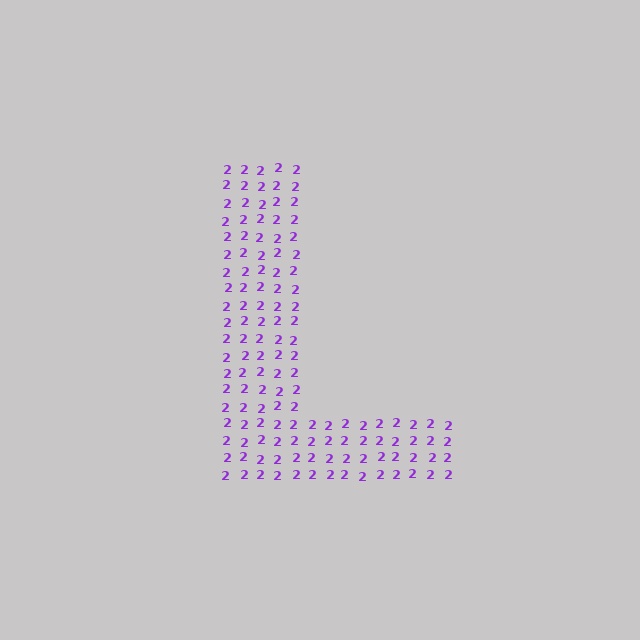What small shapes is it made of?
It is made of small digit 2's.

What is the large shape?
The large shape is the letter L.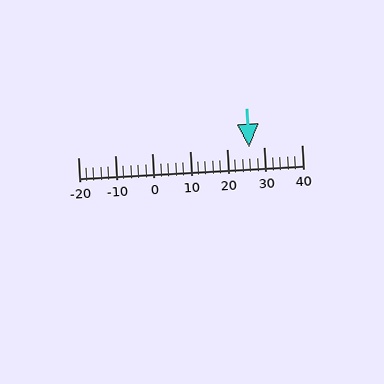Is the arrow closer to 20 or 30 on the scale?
The arrow is closer to 30.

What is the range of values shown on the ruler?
The ruler shows values from -20 to 40.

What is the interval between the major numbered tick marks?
The major tick marks are spaced 10 units apart.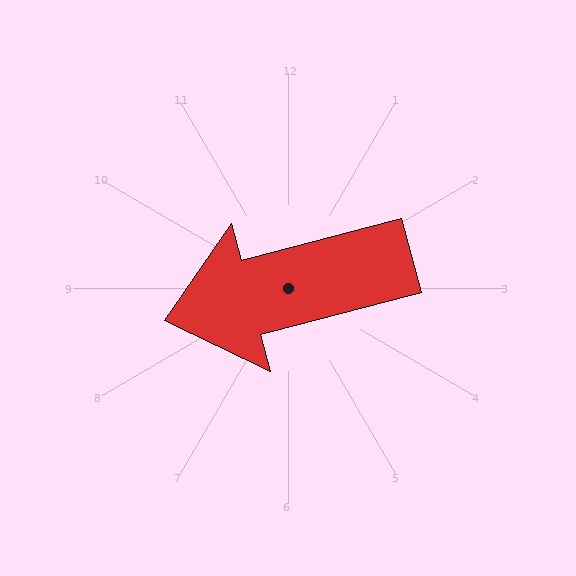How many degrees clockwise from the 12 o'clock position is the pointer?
Approximately 255 degrees.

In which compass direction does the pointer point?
West.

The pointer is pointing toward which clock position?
Roughly 9 o'clock.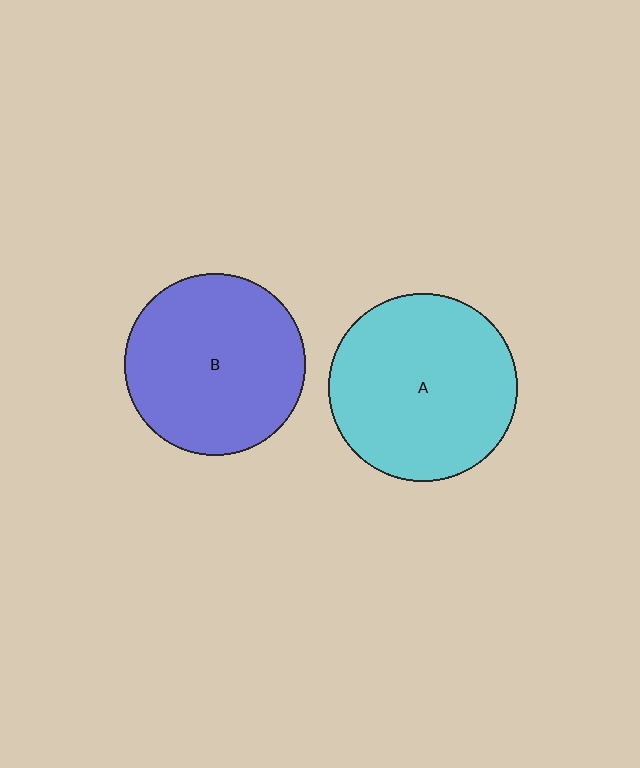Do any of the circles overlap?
No, none of the circles overlap.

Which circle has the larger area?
Circle A (cyan).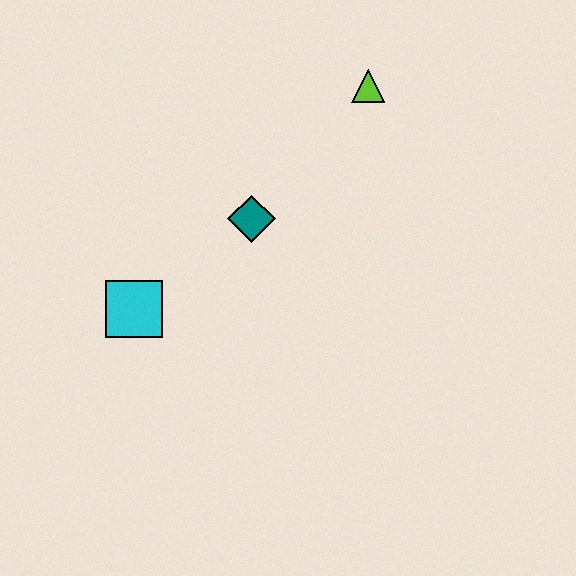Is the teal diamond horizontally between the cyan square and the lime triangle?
Yes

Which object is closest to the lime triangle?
The teal diamond is closest to the lime triangle.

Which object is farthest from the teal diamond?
The lime triangle is farthest from the teal diamond.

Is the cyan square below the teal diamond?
Yes